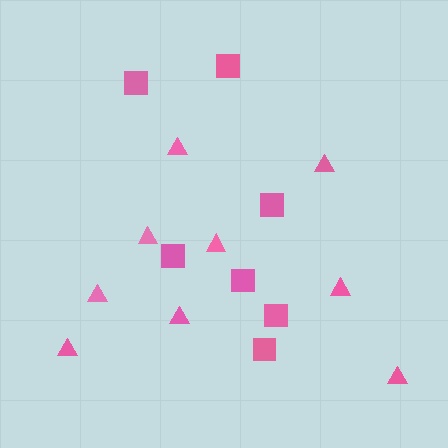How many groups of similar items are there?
There are 2 groups: one group of squares (7) and one group of triangles (9).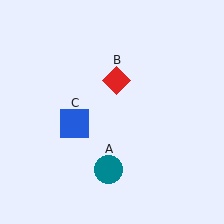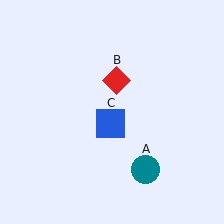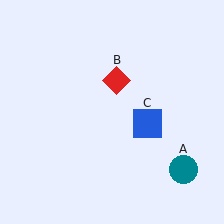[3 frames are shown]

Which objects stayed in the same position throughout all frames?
Red diamond (object B) remained stationary.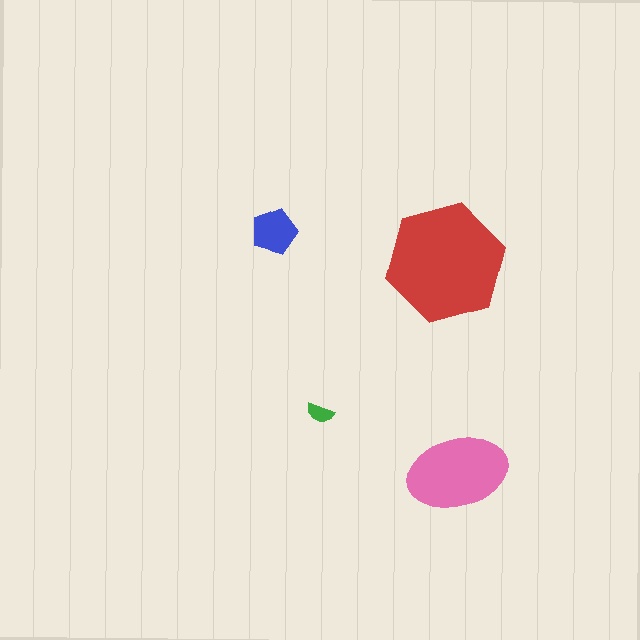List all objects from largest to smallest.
The red hexagon, the pink ellipse, the blue pentagon, the green semicircle.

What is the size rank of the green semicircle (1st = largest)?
4th.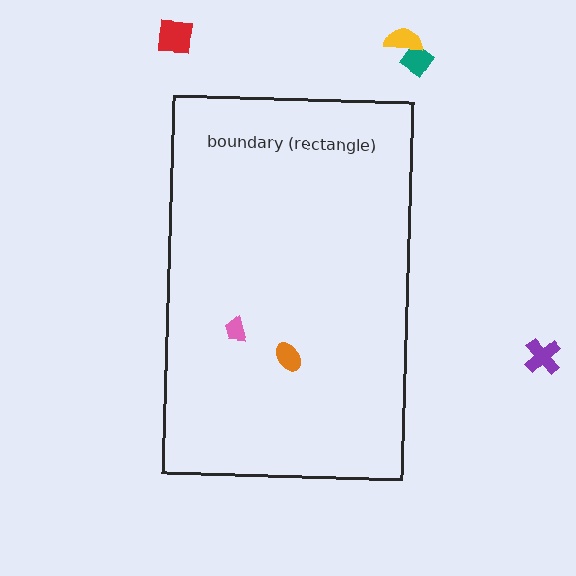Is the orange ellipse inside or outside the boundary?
Inside.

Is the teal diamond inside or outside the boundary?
Outside.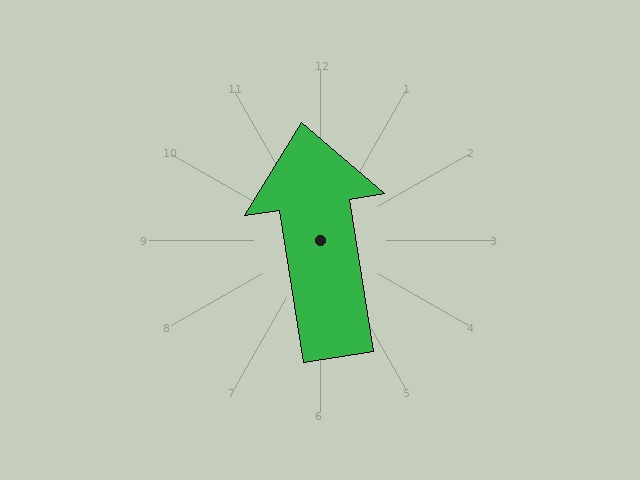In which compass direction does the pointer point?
North.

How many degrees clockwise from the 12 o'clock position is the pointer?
Approximately 351 degrees.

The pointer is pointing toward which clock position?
Roughly 12 o'clock.